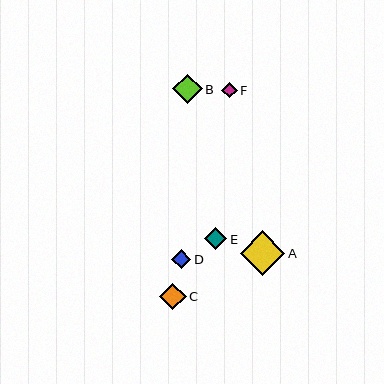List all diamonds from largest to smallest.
From largest to smallest: A, B, C, E, D, F.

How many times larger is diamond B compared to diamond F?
Diamond B is approximately 1.9 times the size of diamond F.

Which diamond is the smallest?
Diamond F is the smallest with a size of approximately 16 pixels.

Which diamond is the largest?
Diamond A is the largest with a size of approximately 45 pixels.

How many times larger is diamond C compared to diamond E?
Diamond C is approximately 1.2 times the size of diamond E.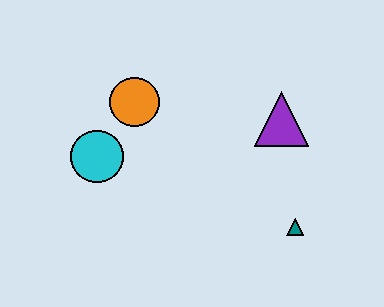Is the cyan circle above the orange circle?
No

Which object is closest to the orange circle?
The cyan circle is closest to the orange circle.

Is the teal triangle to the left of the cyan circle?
No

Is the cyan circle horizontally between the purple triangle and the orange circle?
No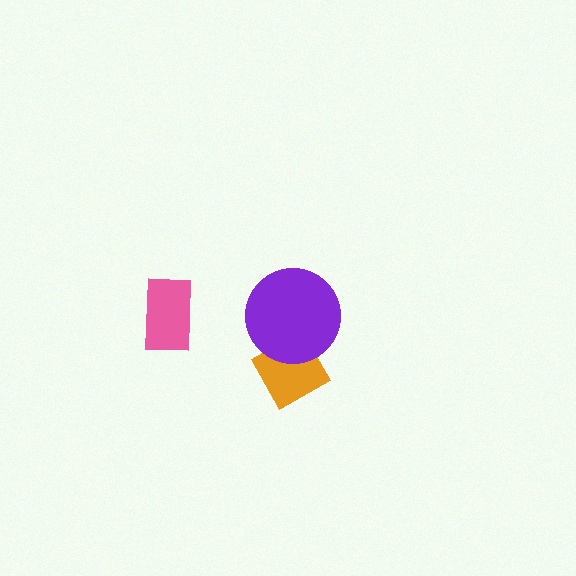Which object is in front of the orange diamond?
The purple circle is in front of the orange diamond.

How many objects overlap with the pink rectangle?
0 objects overlap with the pink rectangle.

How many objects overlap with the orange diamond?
1 object overlaps with the orange diamond.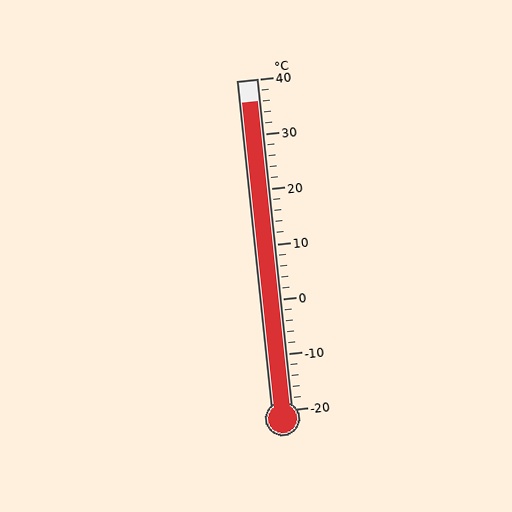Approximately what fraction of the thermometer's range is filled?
The thermometer is filled to approximately 95% of its range.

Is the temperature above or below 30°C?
The temperature is above 30°C.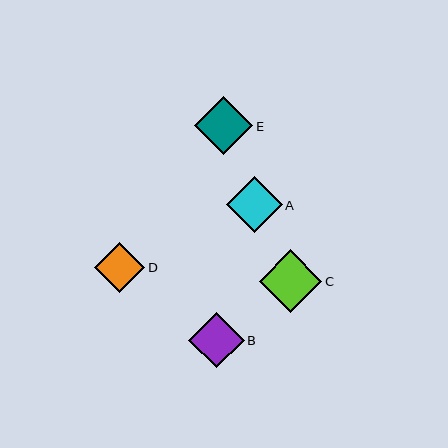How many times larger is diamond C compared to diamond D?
Diamond C is approximately 1.2 times the size of diamond D.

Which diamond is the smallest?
Diamond D is the smallest with a size of approximately 50 pixels.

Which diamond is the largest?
Diamond C is the largest with a size of approximately 62 pixels.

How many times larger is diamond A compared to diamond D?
Diamond A is approximately 1.1 times the size of diamond D.